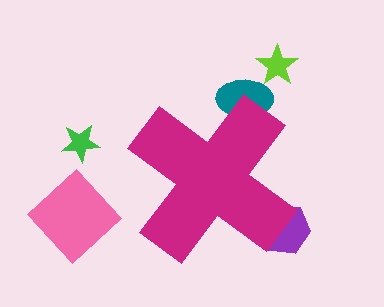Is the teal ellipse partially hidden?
Yes, the teal ellipse is partially hidden behind the magenta cross.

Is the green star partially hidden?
No, the green star is fully visible.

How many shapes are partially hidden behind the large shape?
2 shapes are partially hidden.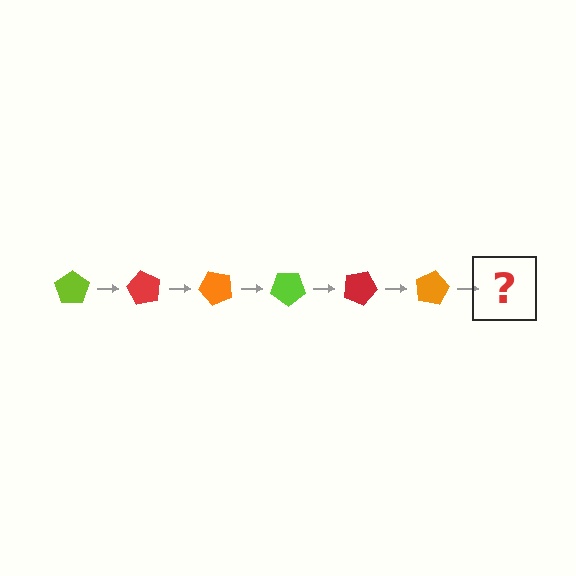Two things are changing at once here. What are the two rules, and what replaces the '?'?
The two rules are that it rotates 60 degrees each step and the color cycles through lime, red, and orange. The '?' should be a lime pentagon, rotated 360 degrees from the start.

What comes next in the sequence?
The next element should be a lime pentagon, rotated 360 degrees from the start.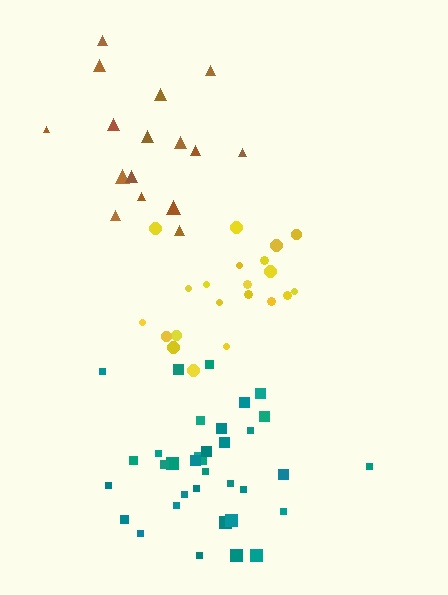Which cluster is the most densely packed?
Teal.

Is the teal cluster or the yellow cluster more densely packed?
Teal.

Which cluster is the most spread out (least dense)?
Yellow.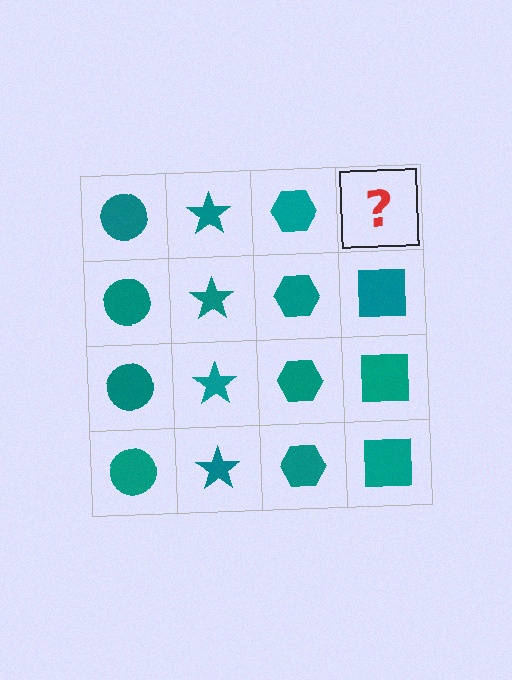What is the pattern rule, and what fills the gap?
The rule is that each column has a consistent shape. The gap should be filled with a teal square.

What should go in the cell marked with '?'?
The missing cell should contain a teal square.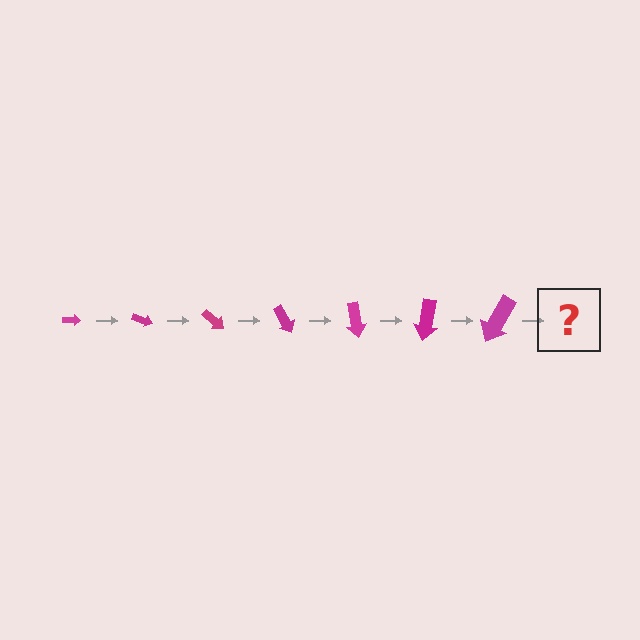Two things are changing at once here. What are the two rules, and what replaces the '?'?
The two rules are that the arrow grows larger each step and it rotates 20 degrees each step. The '?' should be an arrow, larger than the previous one and rotated 140 degrees from the start.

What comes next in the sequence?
The next element should be an arrow, larger than the previous one and rotated 140 degrees from the start.